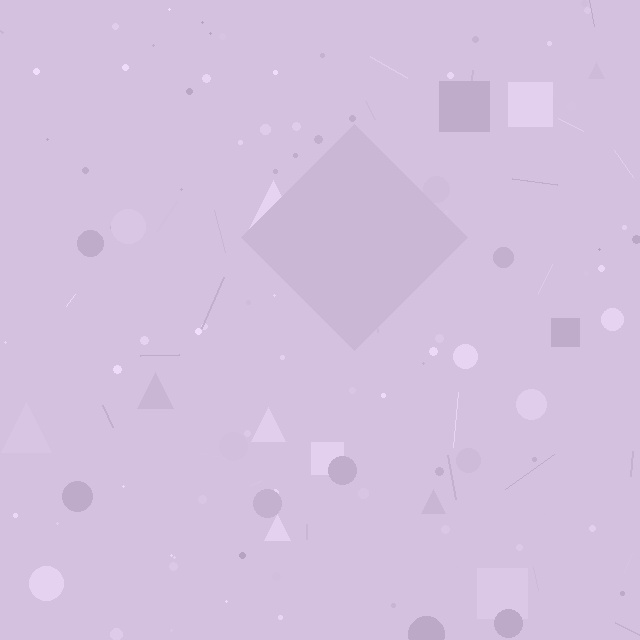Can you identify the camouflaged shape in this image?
The camouflaged shape is a diamond.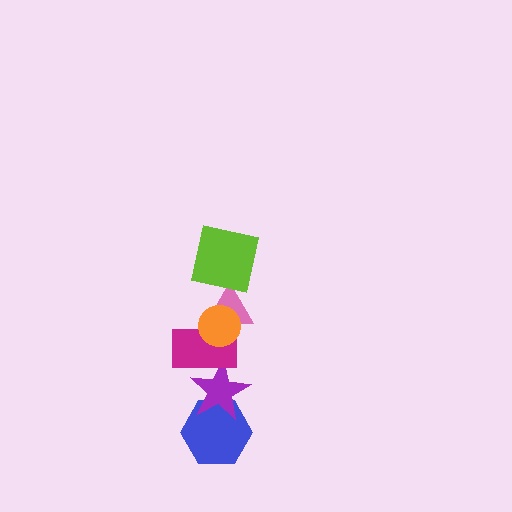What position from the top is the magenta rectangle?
The magenta rectangle is 4th from the top.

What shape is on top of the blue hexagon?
The purple star is on top of the blue hexagon.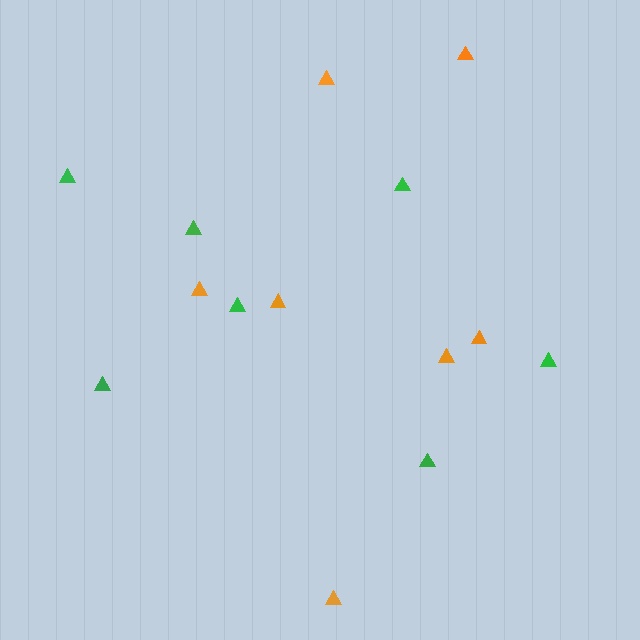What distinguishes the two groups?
There are 2 groups: one group of orange triangles (7) and one group of green triangles (7).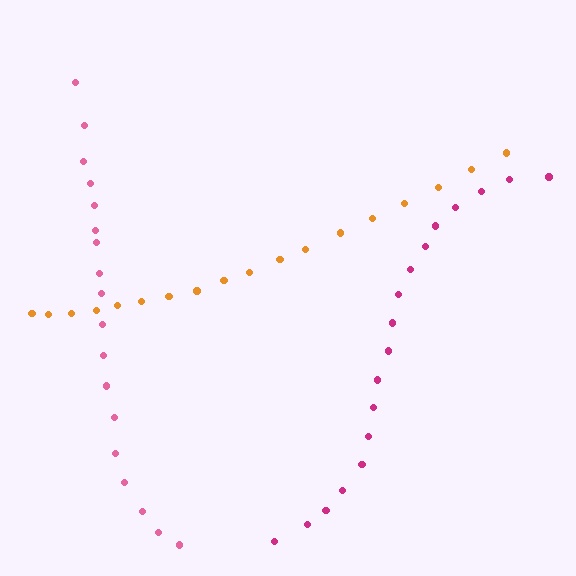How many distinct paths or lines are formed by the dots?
There are 3 distinct paths.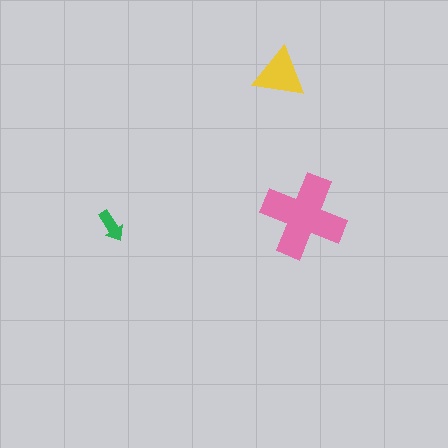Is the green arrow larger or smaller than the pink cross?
Smaller.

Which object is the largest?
The pink cross.